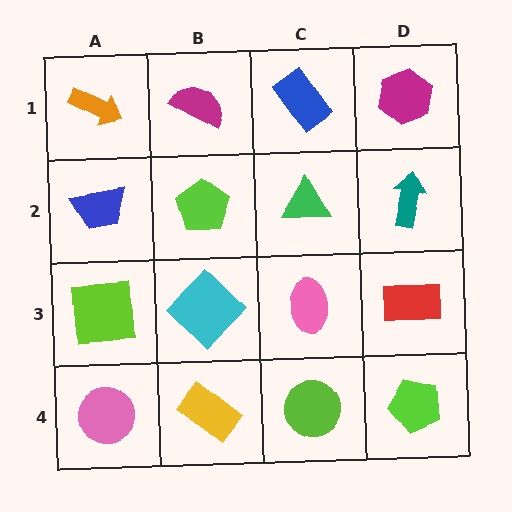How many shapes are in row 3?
4 shapes.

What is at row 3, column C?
A pink ellipse.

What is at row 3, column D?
A red rectangle.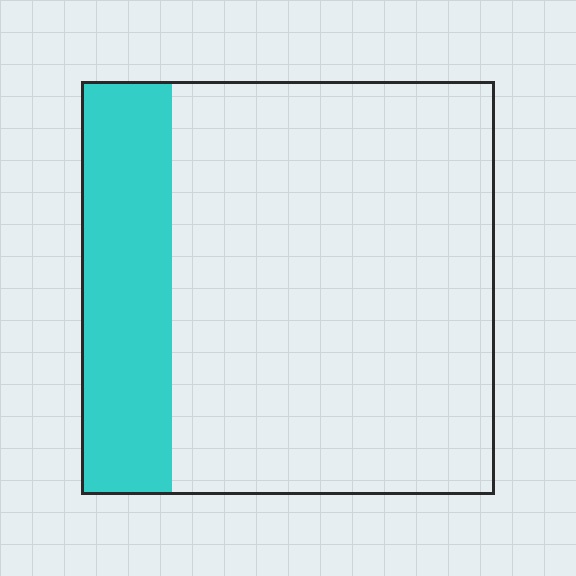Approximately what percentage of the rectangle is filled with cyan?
Approximately 20%.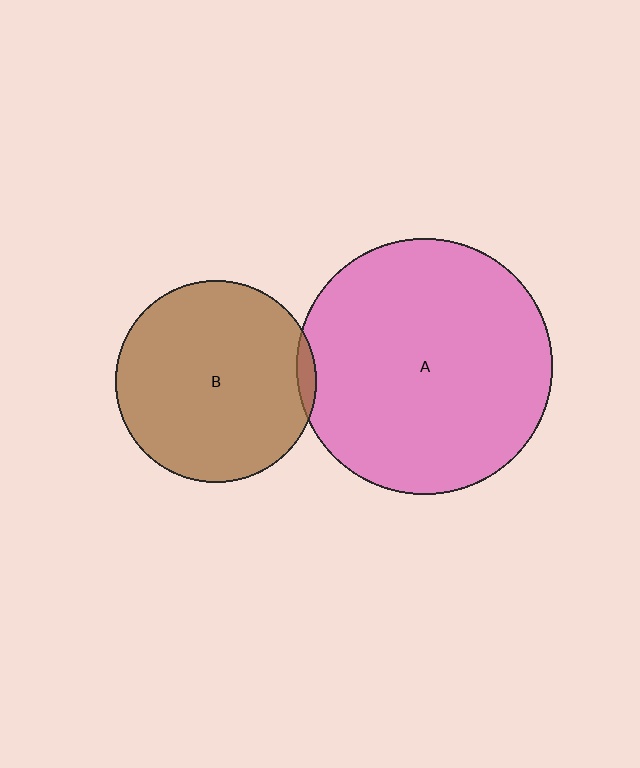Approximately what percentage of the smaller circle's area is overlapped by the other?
Approximately 5%.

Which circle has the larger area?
Circle A (pink).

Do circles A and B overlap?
Yes.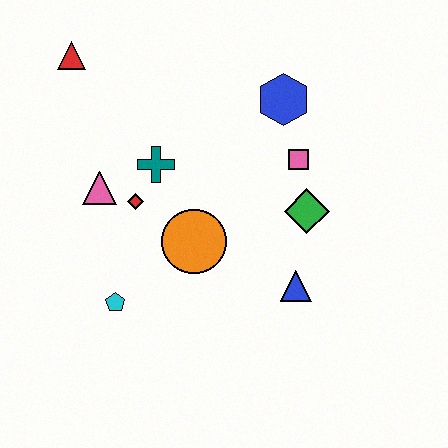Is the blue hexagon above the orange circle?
Yes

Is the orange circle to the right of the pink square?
No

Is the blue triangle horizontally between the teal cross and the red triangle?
No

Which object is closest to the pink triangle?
The red diamond is closest to the pink triangle.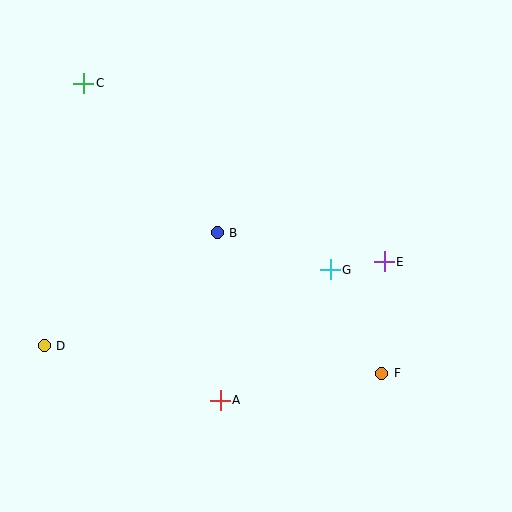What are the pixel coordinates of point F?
Point F is at (382, 373).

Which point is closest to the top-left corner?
Point C is closest to the top-left corner.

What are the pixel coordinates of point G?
Point G is at (330, 270).